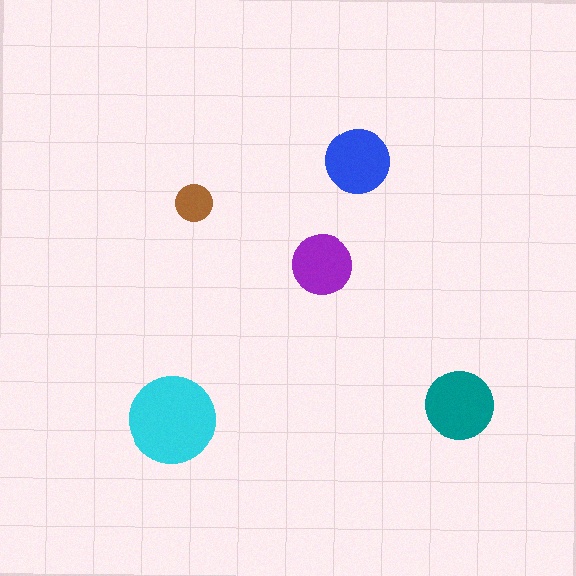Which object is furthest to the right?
The teal circle is rightmost.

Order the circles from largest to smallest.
the cyan one, the teal one, the blue one, the purple one, the brown one.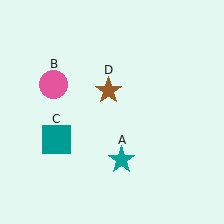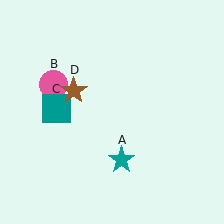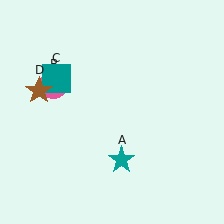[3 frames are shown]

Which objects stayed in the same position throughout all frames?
Teal star (object A) and pink circle (object B) remained stationary.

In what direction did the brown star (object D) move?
The brown star (object D) moved left.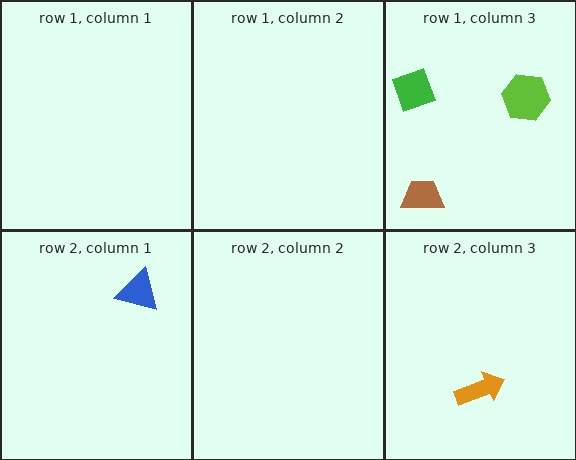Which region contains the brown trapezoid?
The row 1, column 3 region.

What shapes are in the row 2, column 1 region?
The blue triangle.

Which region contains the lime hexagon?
The row 1, column 3 region.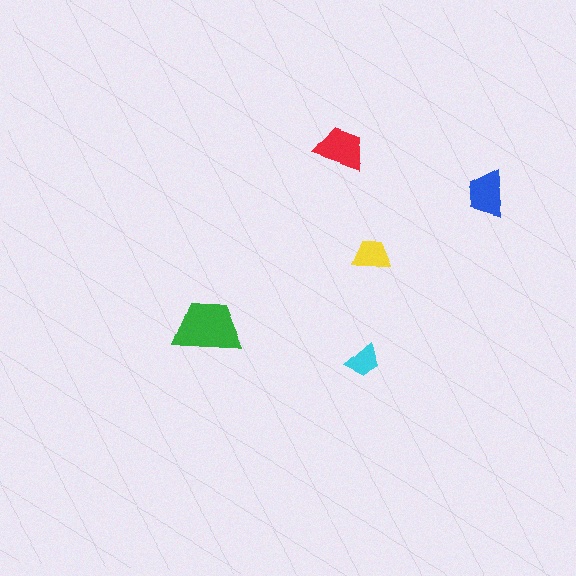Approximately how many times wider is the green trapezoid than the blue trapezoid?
About 1.5 times wider.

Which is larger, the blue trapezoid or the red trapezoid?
The red one.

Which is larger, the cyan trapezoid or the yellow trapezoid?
The yellow one.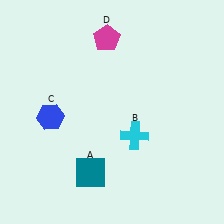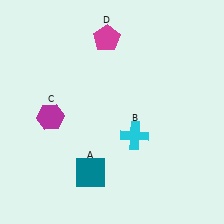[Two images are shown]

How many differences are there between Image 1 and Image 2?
There is 1 difference between the two images.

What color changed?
The hexagon (C) changed from blue in Image 1 to magenta in Image 2.